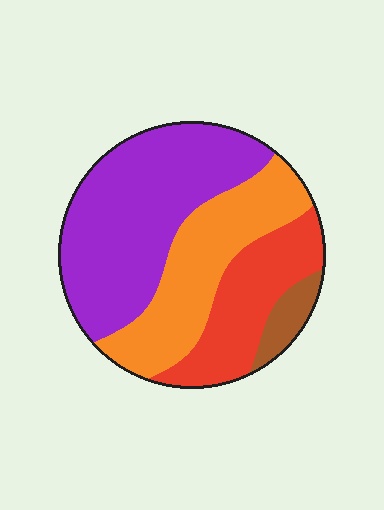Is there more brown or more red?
Red.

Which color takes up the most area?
Purple, at roughly 45%.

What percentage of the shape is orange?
Orange takes up between a quarter and a half of the shape.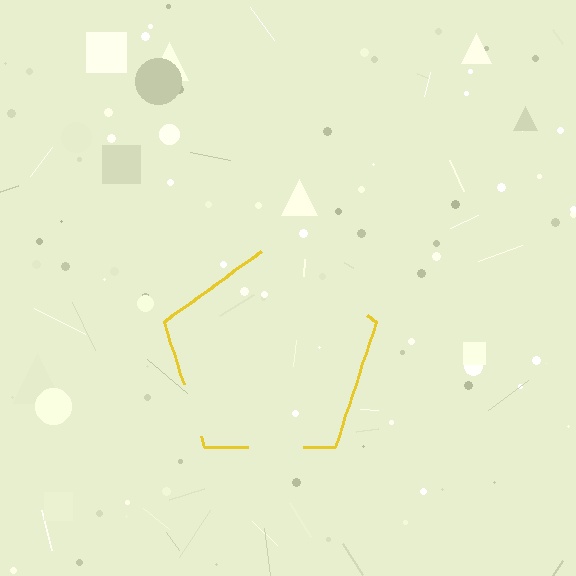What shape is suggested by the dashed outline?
The dashed outline suggests a pentagon.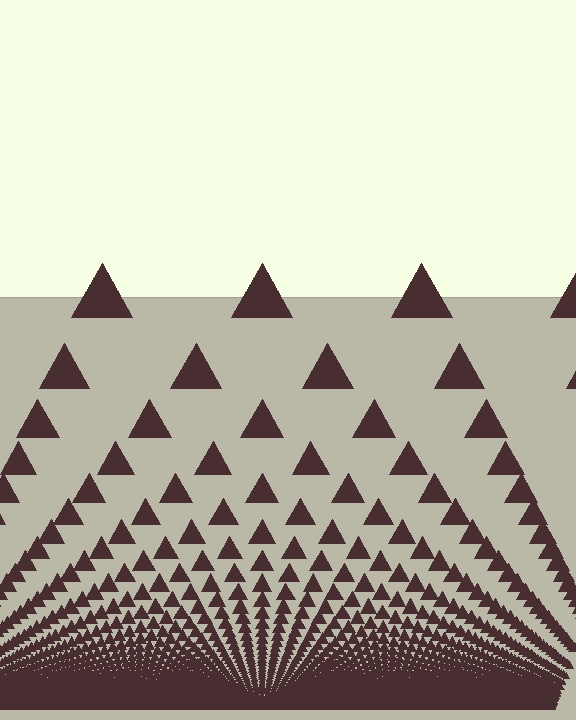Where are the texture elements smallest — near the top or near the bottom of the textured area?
Near the bottom.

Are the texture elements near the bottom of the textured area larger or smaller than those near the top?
Smaller. The gradient is inverted — elements near the bottom are smaller and denser.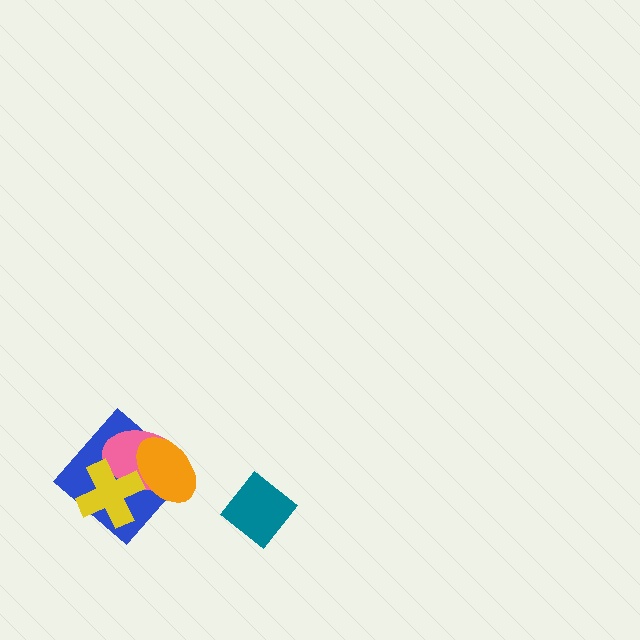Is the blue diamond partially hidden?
Yes, it is partially covered by another shape.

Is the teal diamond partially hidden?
No, no other shape covers it.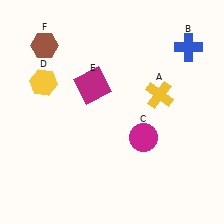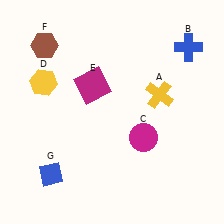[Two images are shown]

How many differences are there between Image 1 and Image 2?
There is 1 difference between the two images.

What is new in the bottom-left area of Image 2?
A blue diamond (G) was added in the bottom-left area of Image 2.